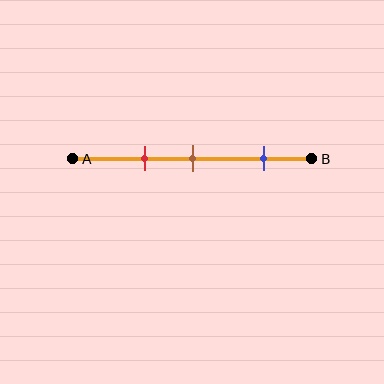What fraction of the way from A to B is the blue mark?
The blue mark is approximately 80% (0.8) of the way from A to B.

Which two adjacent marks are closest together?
The red and brown marks are the closest adjacent pair.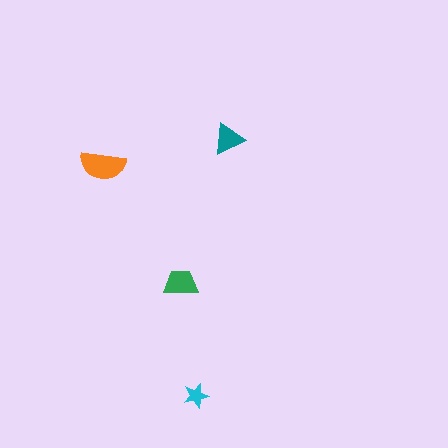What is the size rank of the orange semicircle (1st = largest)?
1st.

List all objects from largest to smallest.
The orange semicircle, the green trapezoid, the teal triangle, the cyan star.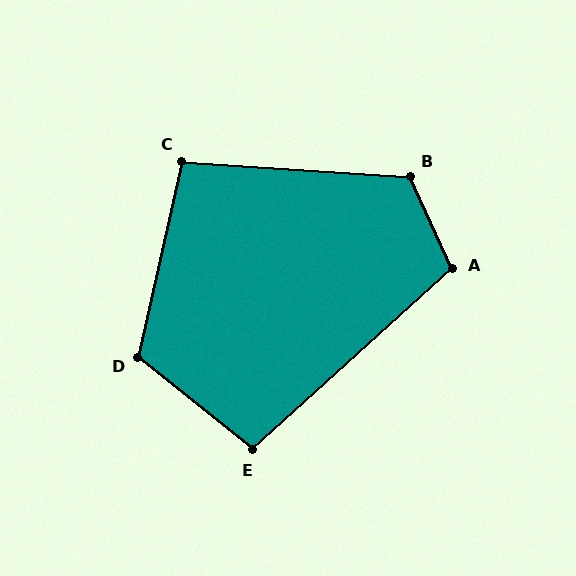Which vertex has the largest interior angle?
B, at approximately 118 degrees.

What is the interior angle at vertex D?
Approximately 116 degrees (obtuse).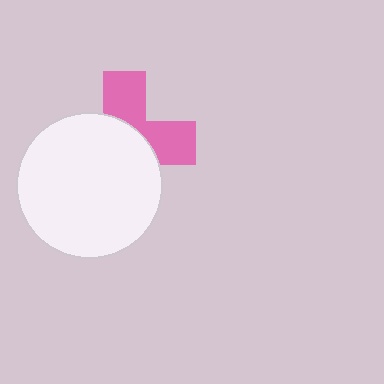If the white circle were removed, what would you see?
You would see the complete pink cross.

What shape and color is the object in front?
The object in front is a white circle.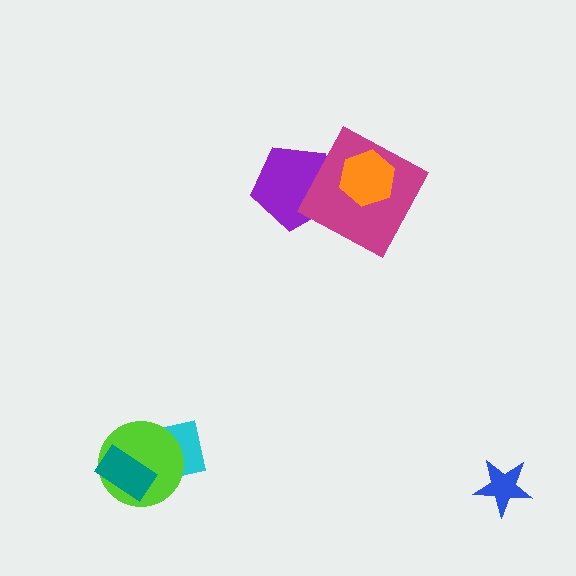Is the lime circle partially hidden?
Yes, it is partially covered by another shape.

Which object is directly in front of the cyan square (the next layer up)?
The lime circle is directly in front of the cyan square.